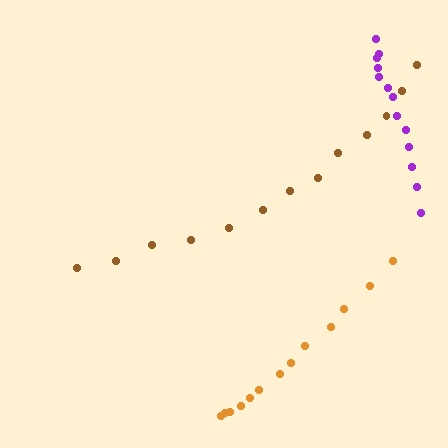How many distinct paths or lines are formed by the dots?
There are 3 distinct paths.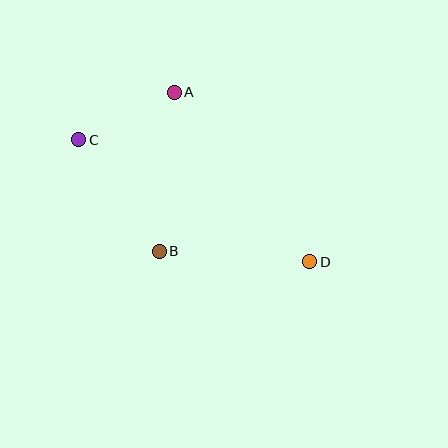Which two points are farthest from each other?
Points C and D are farthest from each other.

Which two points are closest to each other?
Points A and C are closest to each other.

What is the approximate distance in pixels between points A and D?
The distance between A and D is approximately 217 pixels.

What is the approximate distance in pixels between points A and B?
The distance between A and B is approximately 159 pixels.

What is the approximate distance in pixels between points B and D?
The distance between B and D is approximately 151 pixels.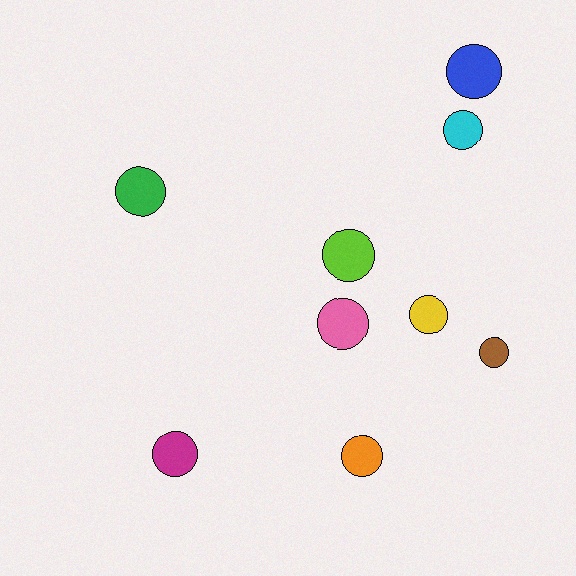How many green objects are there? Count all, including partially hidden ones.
There is 1 green object.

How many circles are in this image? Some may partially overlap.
There are 9 circles.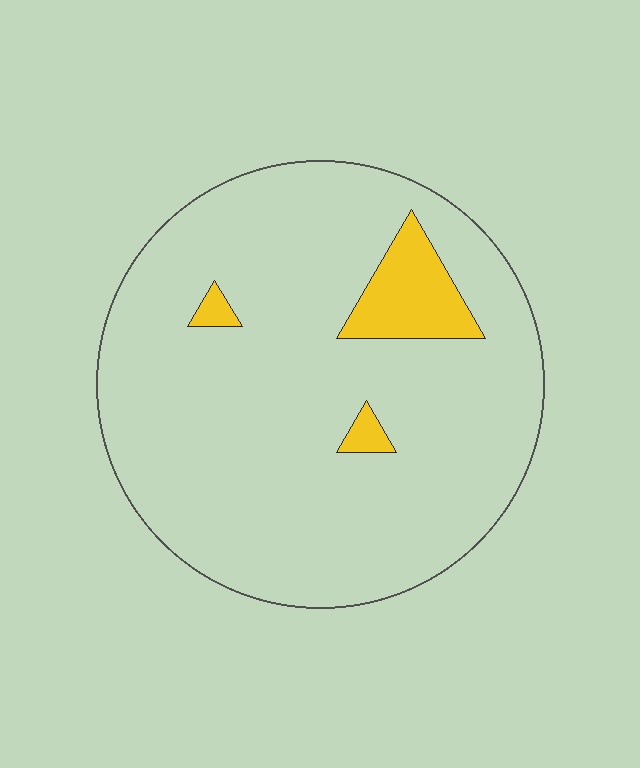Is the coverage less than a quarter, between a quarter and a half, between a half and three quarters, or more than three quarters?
Less than a quarter.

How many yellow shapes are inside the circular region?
3.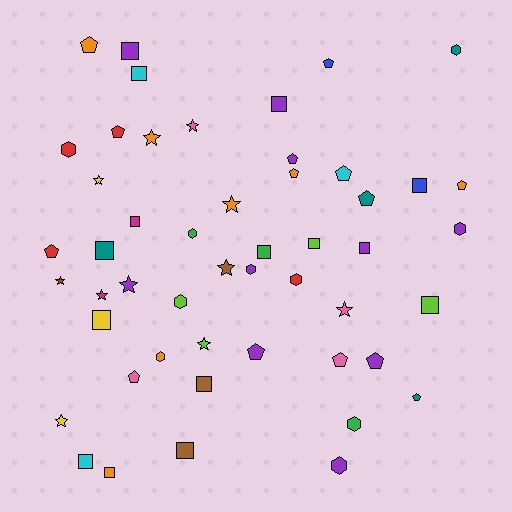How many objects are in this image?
There are 50 objects.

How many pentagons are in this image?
There are 14 pentagons.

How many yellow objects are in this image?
There are 3 yellow objects.